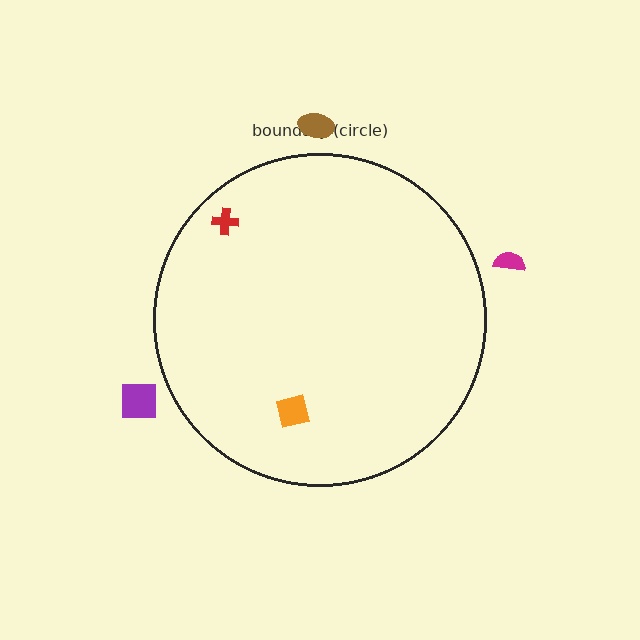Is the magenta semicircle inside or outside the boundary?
Outside.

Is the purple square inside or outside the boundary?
Outside.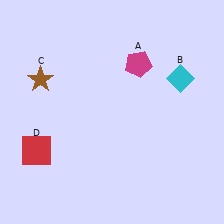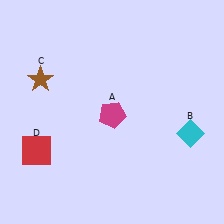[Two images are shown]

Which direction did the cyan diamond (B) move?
The cyan diamond (B) moved down.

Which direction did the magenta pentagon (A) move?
The magenta pentagon (A) moved down.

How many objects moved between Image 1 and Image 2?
2 objects moved between the two images.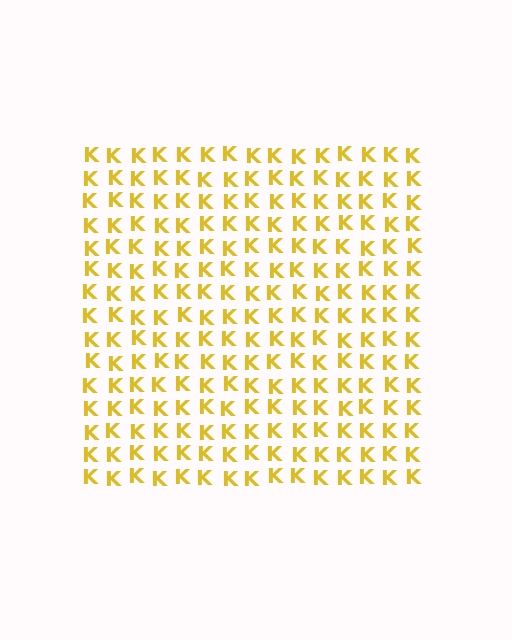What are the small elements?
The small elements are letter K's.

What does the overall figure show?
The overall figure shows a square.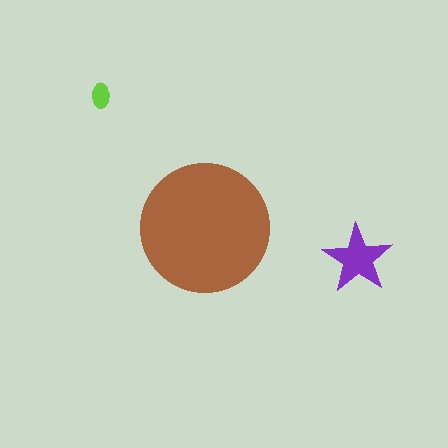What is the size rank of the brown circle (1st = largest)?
1st.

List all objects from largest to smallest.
The brown circle, the purple star, the lime ellipse.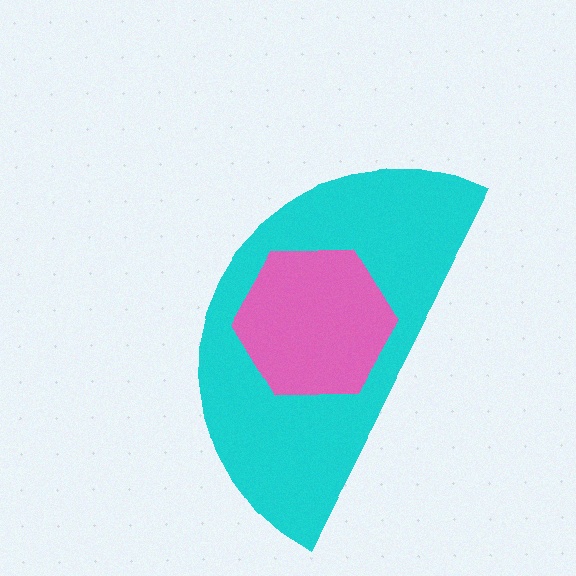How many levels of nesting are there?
2.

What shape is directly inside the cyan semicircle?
The pink hexagon.